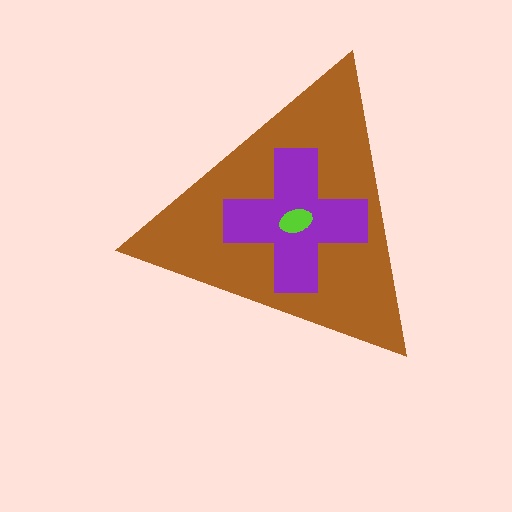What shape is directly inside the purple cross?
The lime ellipse.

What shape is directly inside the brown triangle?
The purple cross.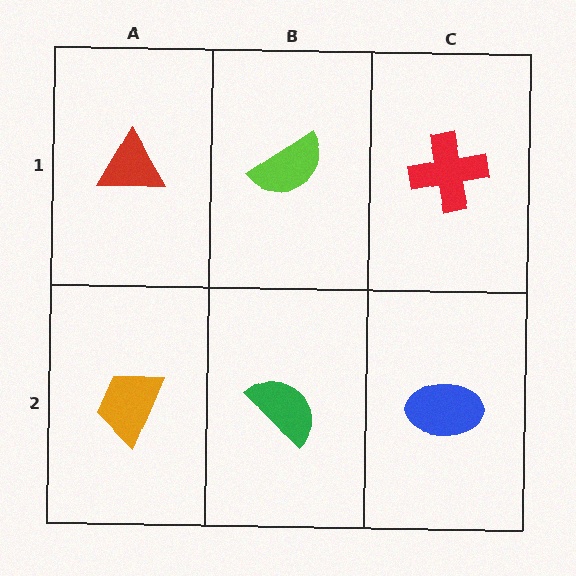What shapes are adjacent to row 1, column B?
A green semicircle (row 2, column B), a red triangle (row 1, column A), a red cross (row 1, column C).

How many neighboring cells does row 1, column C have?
2.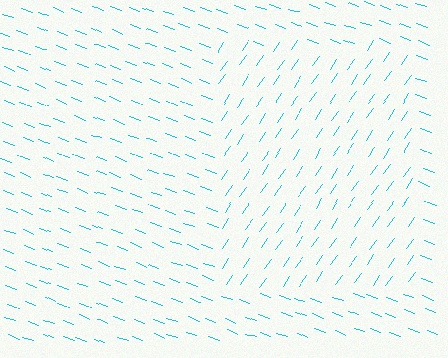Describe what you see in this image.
The image is filled with small cyan line segments. A rectangle region in the image has lines oriented differently from the surrounding lines, creating a visible texture boundary.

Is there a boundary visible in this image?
Yes, there is a texture boundary formed by a change in line orientation.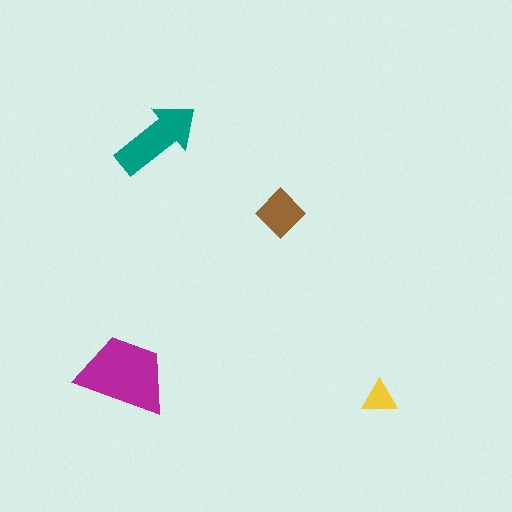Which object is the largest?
The magenta trapezoid.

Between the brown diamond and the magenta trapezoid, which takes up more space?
The magenta trapezoid.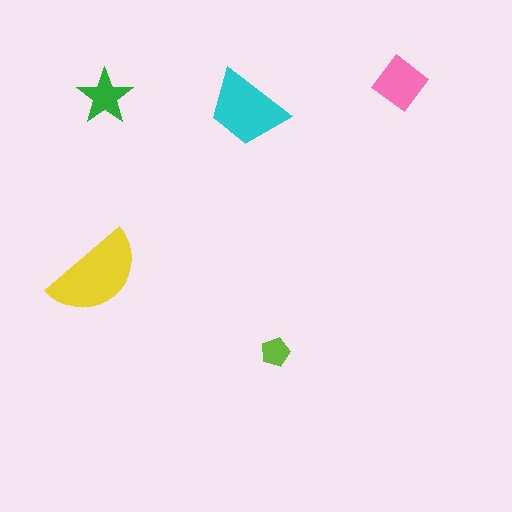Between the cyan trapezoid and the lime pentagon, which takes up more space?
The cyan trapezoid.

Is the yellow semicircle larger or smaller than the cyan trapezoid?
Larger.